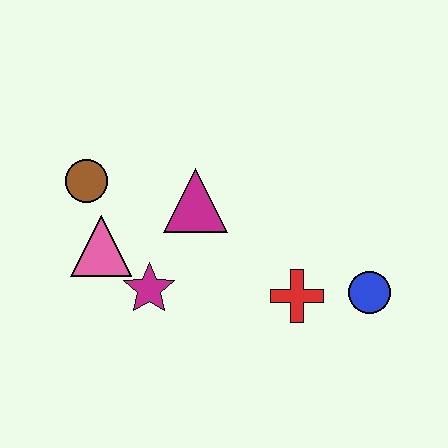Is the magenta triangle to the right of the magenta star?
Yes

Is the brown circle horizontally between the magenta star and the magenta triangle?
No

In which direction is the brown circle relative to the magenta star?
The brown circle is above the magenta star.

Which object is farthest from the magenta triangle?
The blue circle is farthest from the magenta triangle.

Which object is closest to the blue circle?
The red cross is closest to the blue circle.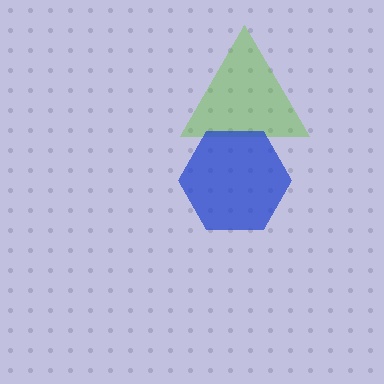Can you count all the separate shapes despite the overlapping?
Yes, there are 2 separate shapes.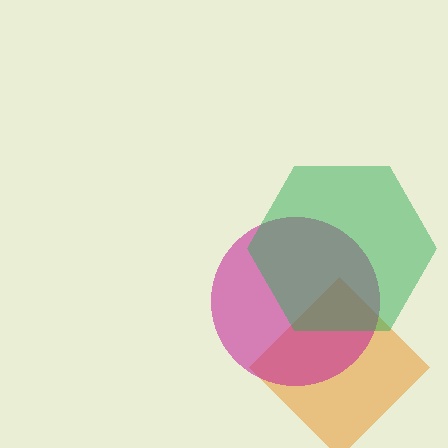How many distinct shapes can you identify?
There are 3 distinct shapes: an orange diamond, a magenta circle, a green hexagon.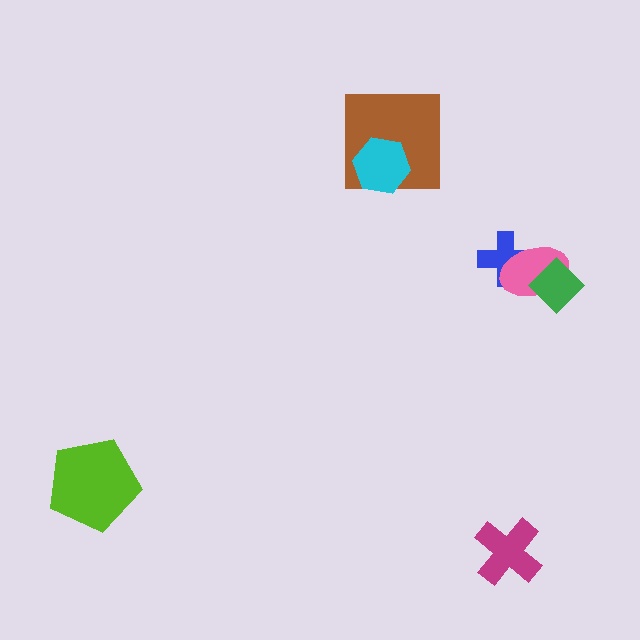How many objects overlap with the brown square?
1 object overlaps with the brown square.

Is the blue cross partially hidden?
Yes, it is partially covered by another shape.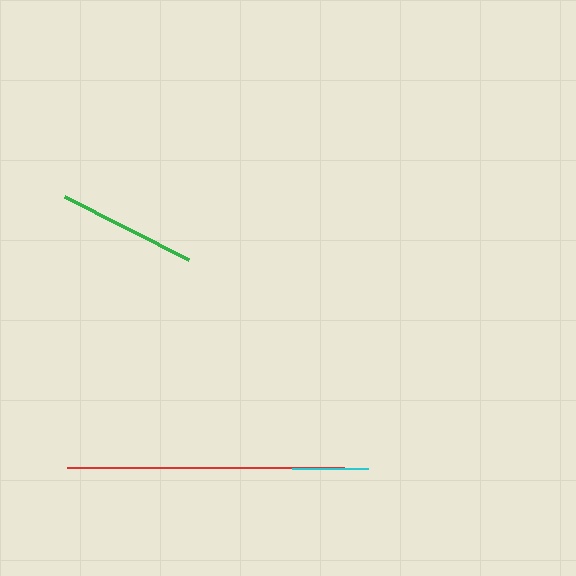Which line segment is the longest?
The red line is the longest at approximately 277 pixels.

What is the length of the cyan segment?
The cyan segment is approximately 76 pixels long.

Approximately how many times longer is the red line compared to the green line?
The red line is approximately 2.0 times the length of the green line.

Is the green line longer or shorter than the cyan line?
The green line is longer than the cyan line.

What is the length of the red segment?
The red segment is approximately 277 pixels long.